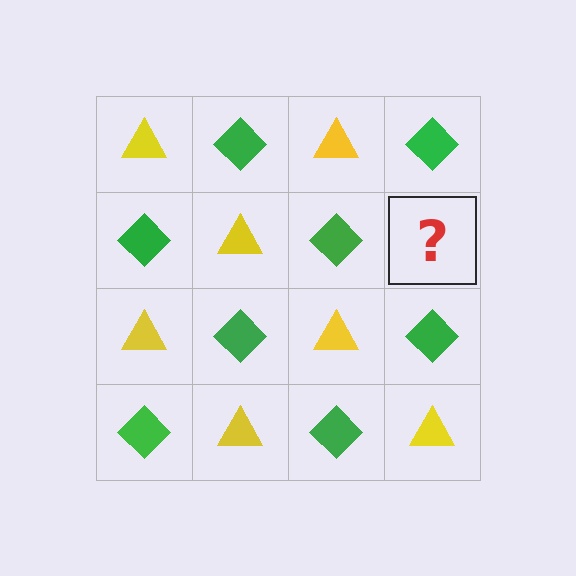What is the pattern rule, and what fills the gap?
The rule is that it alternates yellow triangle and green diamond in a checkerboard pattern. The gap should be filled with a yellow triangle.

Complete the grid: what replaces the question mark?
The question mark should be replaced with a yellow triangle.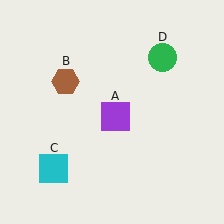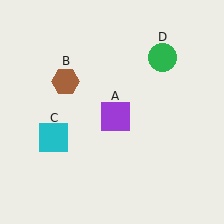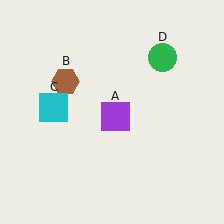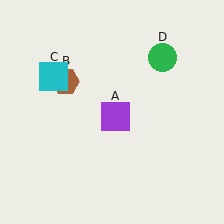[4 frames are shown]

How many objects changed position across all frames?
1 object changed position: cyan square (object C).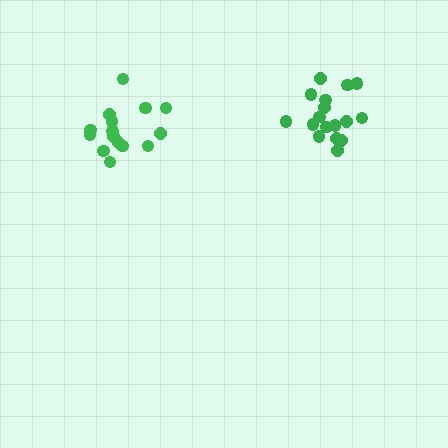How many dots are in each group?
Group 1: 17 dots, Group 2: 15 dots (32 total).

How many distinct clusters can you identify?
There are 2 distinct clusters.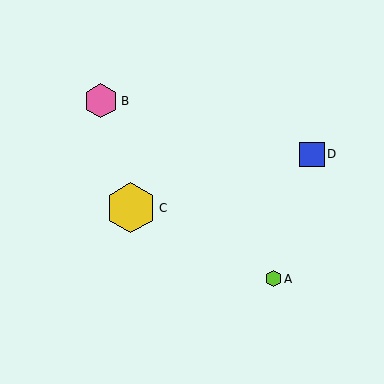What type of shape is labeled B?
Shape B is a pink hexagon.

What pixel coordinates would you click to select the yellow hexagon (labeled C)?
Click at (131, 208) to select the yellow hexagon C.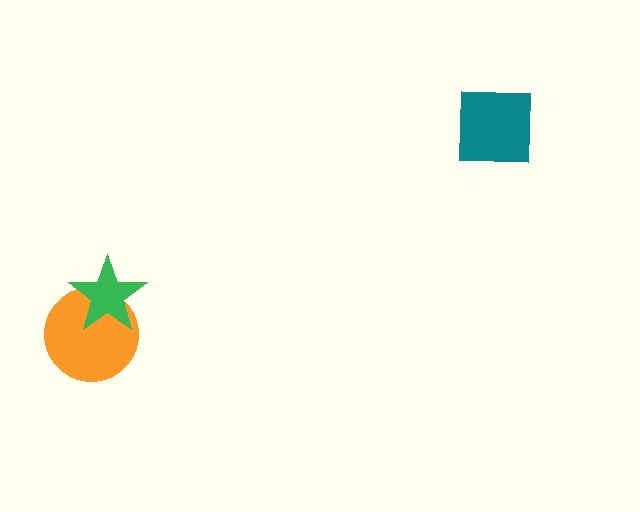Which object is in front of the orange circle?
The green star is in front of the orange circle.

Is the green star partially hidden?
No, no other shape covers it.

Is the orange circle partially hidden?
Yes, it is partially covered by another shape.